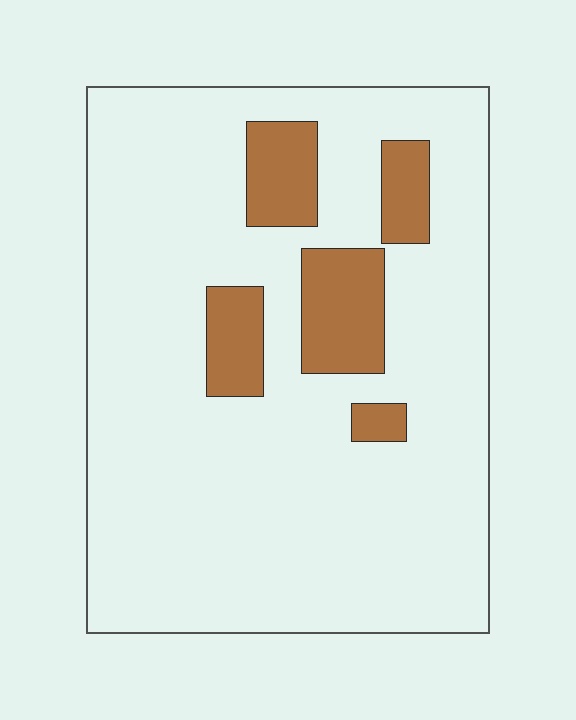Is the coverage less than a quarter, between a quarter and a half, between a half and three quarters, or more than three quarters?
Less than a quarter.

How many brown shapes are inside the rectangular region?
5.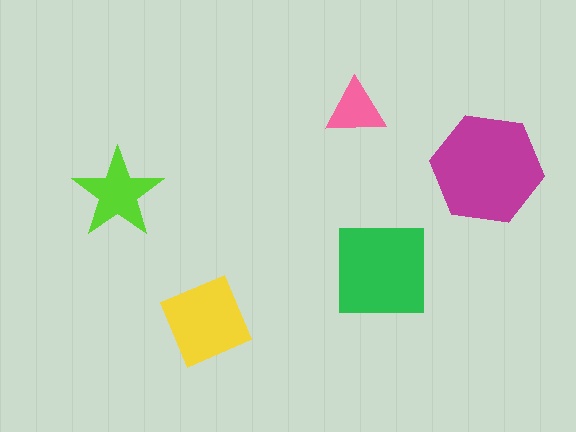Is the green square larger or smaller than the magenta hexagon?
Smaller.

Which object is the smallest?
The pink triangle.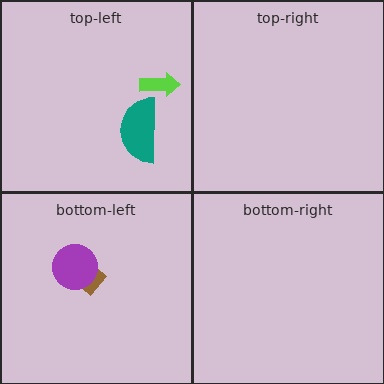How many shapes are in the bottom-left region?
2.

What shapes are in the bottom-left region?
The brown rectangle, the purple circle.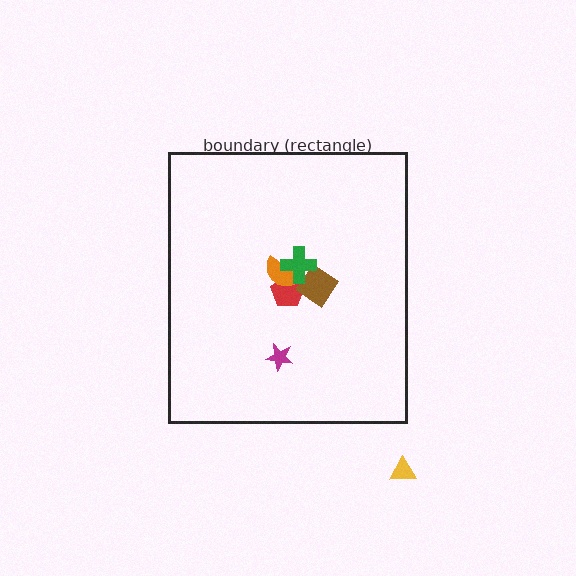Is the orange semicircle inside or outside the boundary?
Inside.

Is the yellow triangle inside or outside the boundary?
Outside.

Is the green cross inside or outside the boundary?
Inside.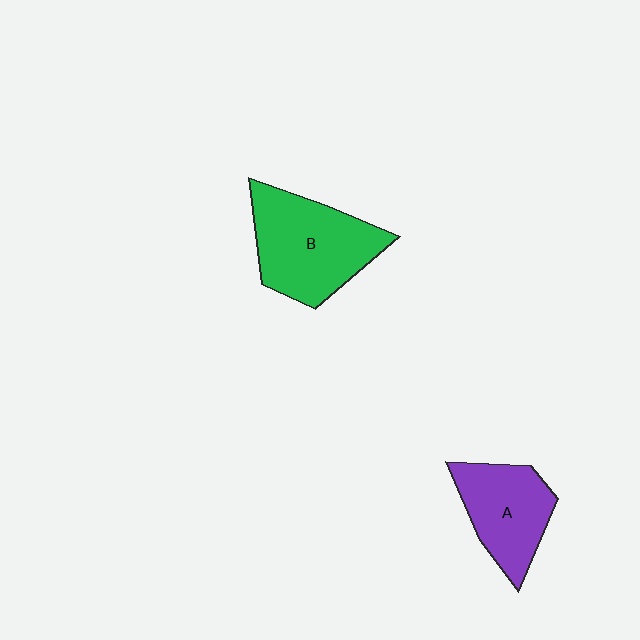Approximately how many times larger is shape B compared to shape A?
Approximately 1.4 times.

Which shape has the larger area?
Shape B (green).